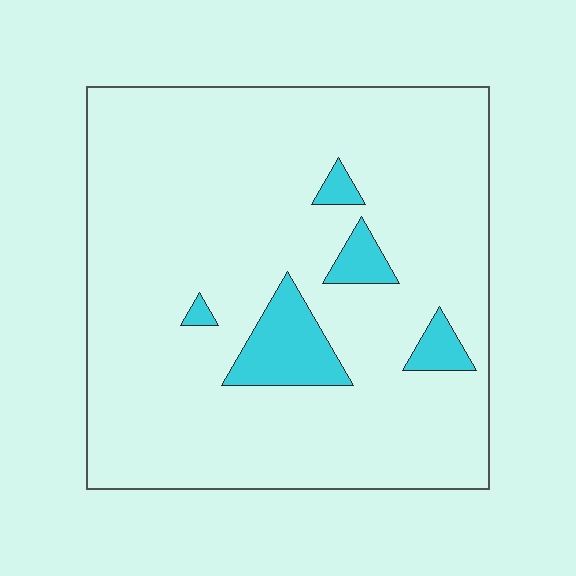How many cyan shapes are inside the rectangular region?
5.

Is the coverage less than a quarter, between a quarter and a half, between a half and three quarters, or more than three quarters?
Less than a quarter.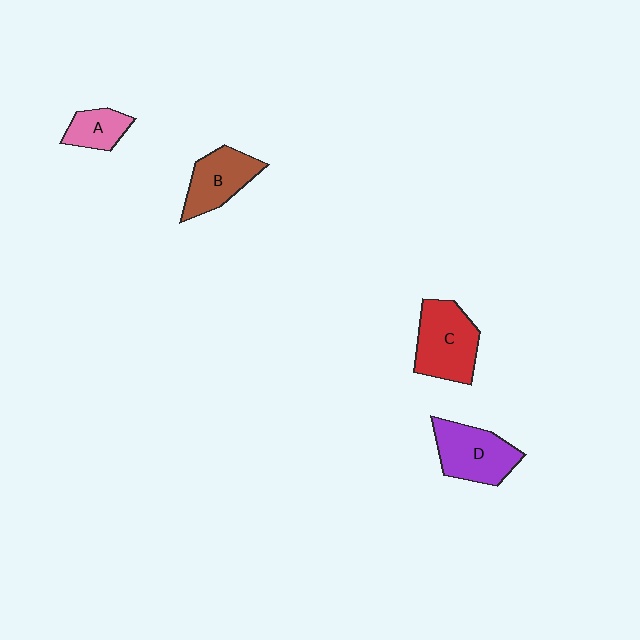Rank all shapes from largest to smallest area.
From largest to smallest: C (red), D (purple), B (brown), A (pink).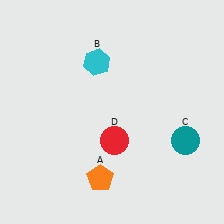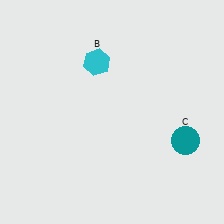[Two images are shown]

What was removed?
The red circle (D), the orange pentagon (A) were removed in Image 2.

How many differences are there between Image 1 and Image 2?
There are 2 differences between the two images.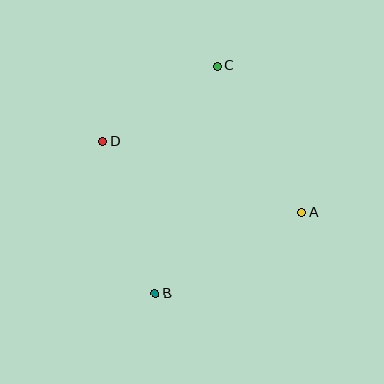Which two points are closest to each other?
Points C and D are closest to each other.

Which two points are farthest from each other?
Points B and C are farthest from each other.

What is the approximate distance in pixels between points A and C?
The distance between A and C is approximately 169 pixels.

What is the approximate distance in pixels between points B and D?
The distance between B and D is approximately 161 pixels.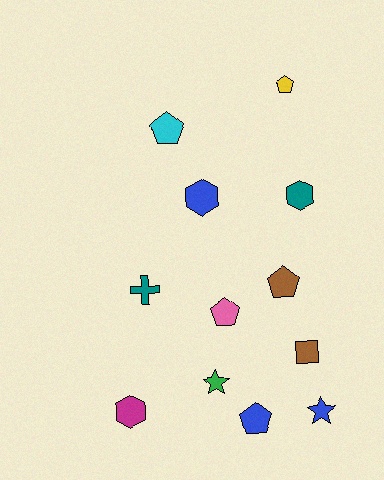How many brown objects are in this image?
There are 2 brown objects.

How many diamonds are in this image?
There are no diamonds.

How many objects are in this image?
There are 12 objects.